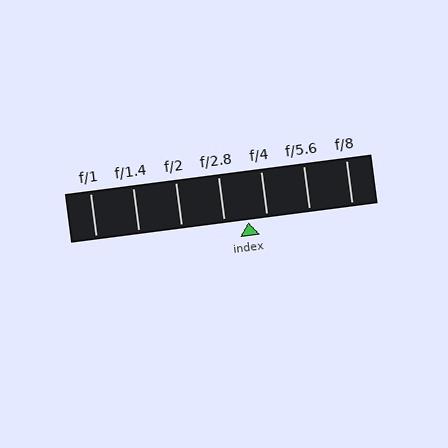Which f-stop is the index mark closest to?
The index mark is closest to f/4.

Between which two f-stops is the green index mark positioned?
The index mark is between f/2.8 and f/4.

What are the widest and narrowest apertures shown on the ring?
The widest aperture shown is f/1 and the narrowest is f/8.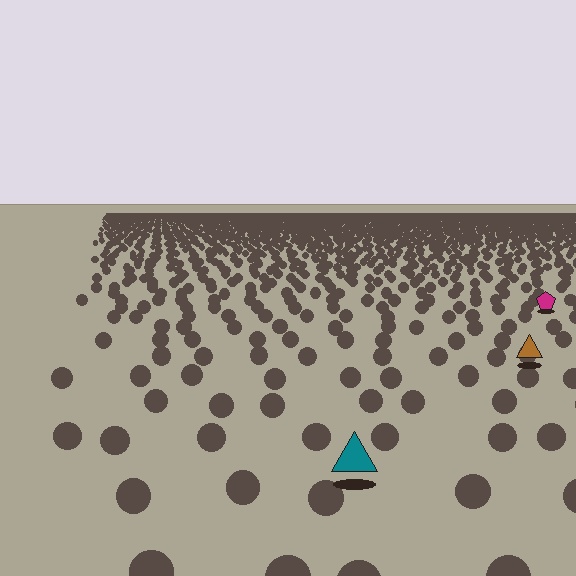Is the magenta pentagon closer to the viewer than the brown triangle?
No. The brown triangle is closer — you can tell from the texture gradient: the ground texture is coarser near it.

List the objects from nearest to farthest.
From nearest to farthest: the teal triangle, the brown triangle, the magenta pentagon.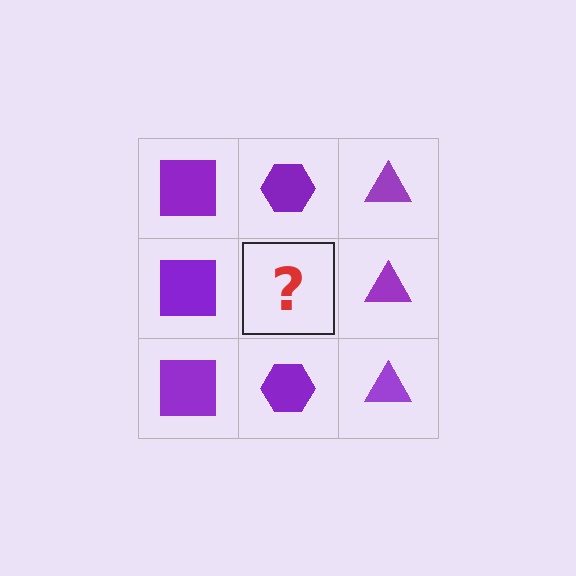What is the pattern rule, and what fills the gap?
The rule is that each column has a consistent shape. The gap should be filled with a purple hexagon.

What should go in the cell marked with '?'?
The missing cell should contain a purple hexagon.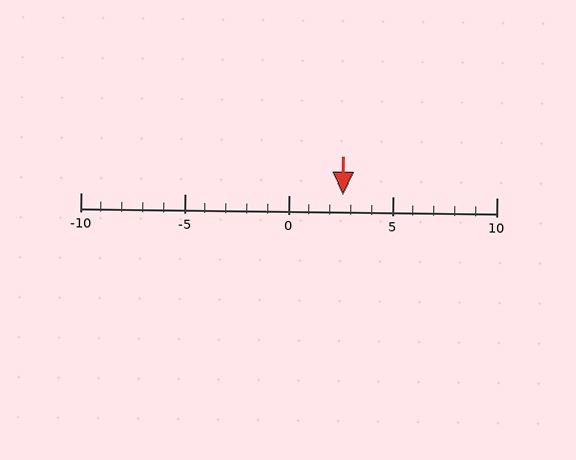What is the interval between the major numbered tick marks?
The major tick marks are spaced 5 units apart.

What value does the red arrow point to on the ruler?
The red arrow points to approximately 3.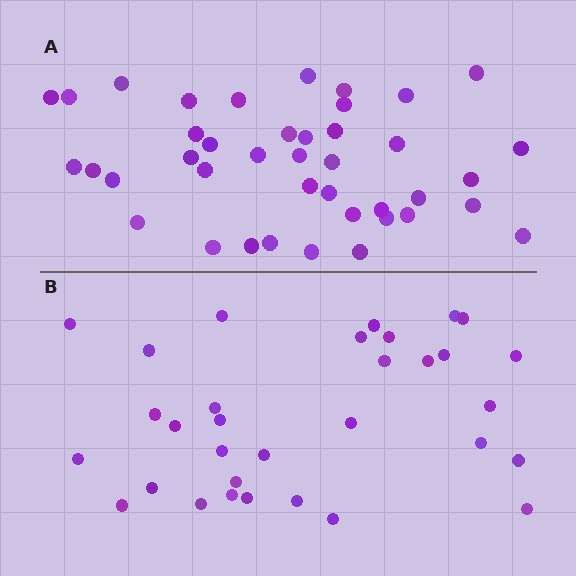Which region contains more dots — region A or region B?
Region A (the top region) has more dots.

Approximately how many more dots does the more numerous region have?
Region A has roughly 8 or so more dots than region B.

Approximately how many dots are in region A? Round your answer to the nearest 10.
About 40 dots. (The exact count is 41, which rounds to 40.)